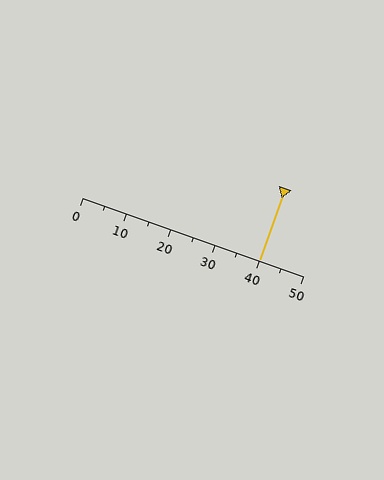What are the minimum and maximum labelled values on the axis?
The axis runs from 0 to 50.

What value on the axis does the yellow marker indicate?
The marker indicates approximately 40.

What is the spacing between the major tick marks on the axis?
The major ticks are spaced 10 apart.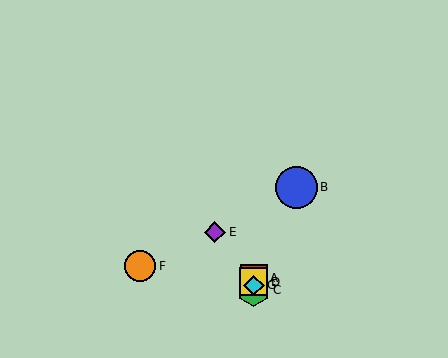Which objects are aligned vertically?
Objects A, C, D, G are aligned vertically.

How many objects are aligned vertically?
4 objects (A, C, D, G) are aligned vertically.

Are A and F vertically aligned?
No, A is at x≈254 and F is at x≈140.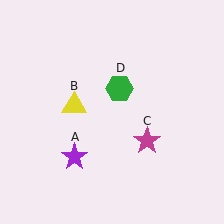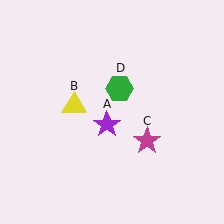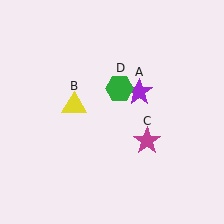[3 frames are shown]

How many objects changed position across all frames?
1 object changed position: purple star (object A).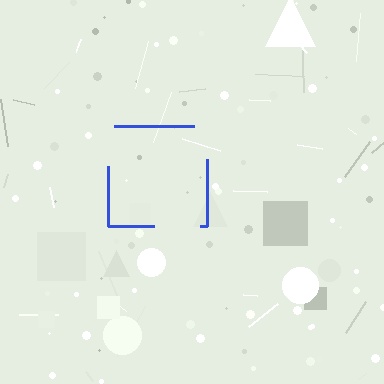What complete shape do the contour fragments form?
The contour fragments form a square.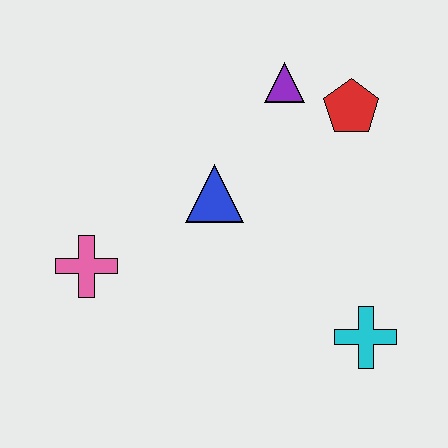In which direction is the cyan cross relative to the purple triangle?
The cyan cross is below the purple triangle.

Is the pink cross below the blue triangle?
Yes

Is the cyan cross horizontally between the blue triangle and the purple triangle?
No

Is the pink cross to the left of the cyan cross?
Yes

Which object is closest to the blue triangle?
The purple triangle is closest to the blue triangle.